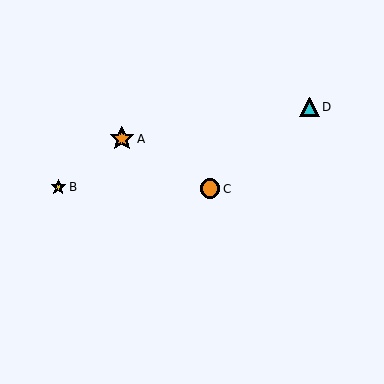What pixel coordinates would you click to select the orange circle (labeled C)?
Click at (210, 189) to select the orange circle C.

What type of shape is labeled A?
Shape A is an orange star.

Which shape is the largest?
The orange star (labeled A) is the largest.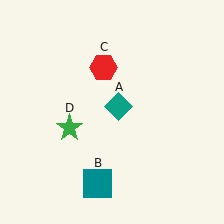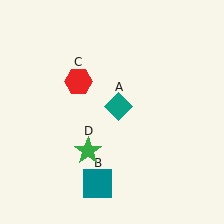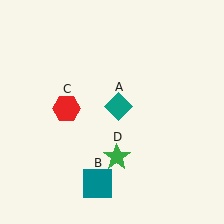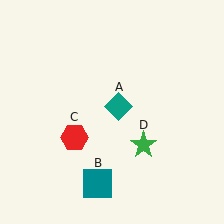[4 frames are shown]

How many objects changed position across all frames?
2 objects changed position: red hexagon (object C), green star (object D).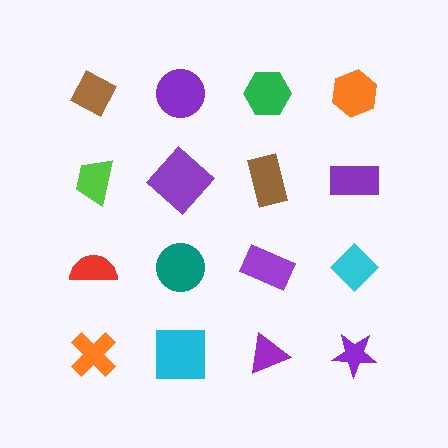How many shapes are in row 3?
4 shapes.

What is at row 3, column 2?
A teal circle.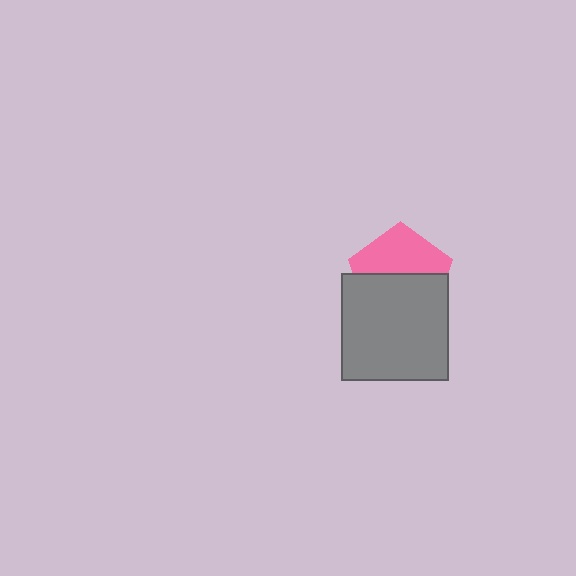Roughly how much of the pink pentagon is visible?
About half of it is visible (roughly 47%).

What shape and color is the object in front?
The object in front is a gray square.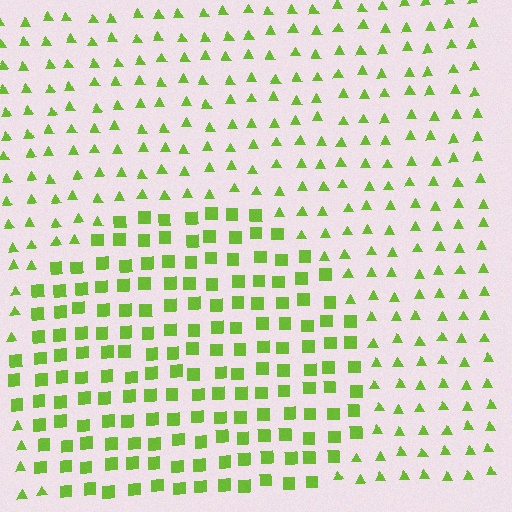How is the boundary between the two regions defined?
The boundary is defined by a change in element shape: squares inside vs. triangles outside. All elements share the same color and spacing.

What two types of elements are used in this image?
The image uses squares inside the circle region and triangles outside it.